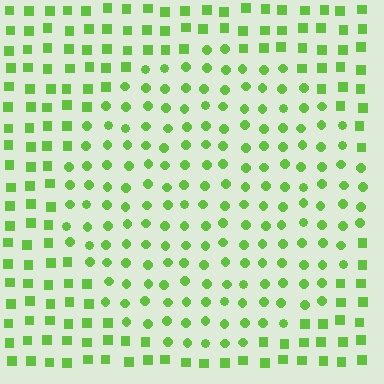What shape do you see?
I see a circle.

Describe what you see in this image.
The image is filled with small lime elements arranged in a uniform grid. A circle-shaped region contains circles, while the surrounding area contains squares. The boundary is defined purely by the change in element shape.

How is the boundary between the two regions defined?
The boundary is defined by a change in element shape: circles inside vs. squares outside. All elements share the same color and spacing.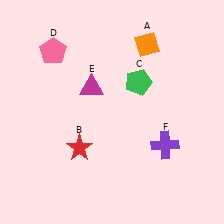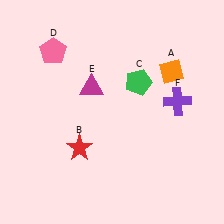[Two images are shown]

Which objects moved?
The objects that moved are: the orange diamond (A), the purple cross (F).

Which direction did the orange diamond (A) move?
The orange diamond (A) moved down.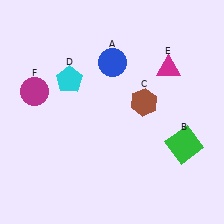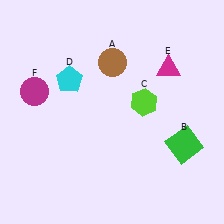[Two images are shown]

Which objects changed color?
A changed from blue to brown. C changed from brown to lime.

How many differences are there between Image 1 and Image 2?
There are 2 differences between the two images.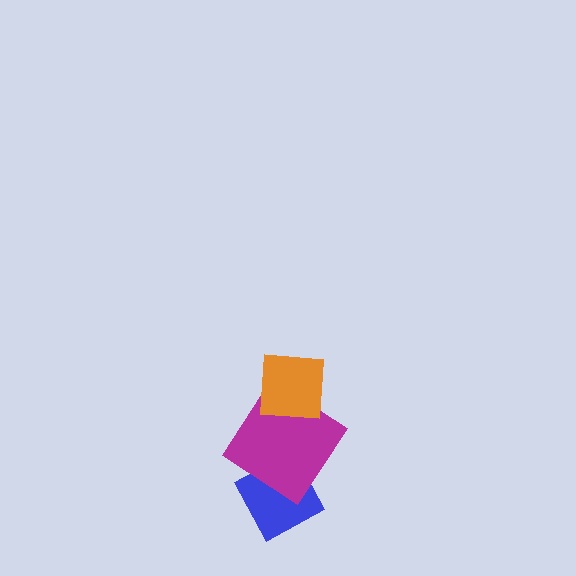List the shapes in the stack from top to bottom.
From top to bottom: the orange square, the magenta diamond, the blue diamond.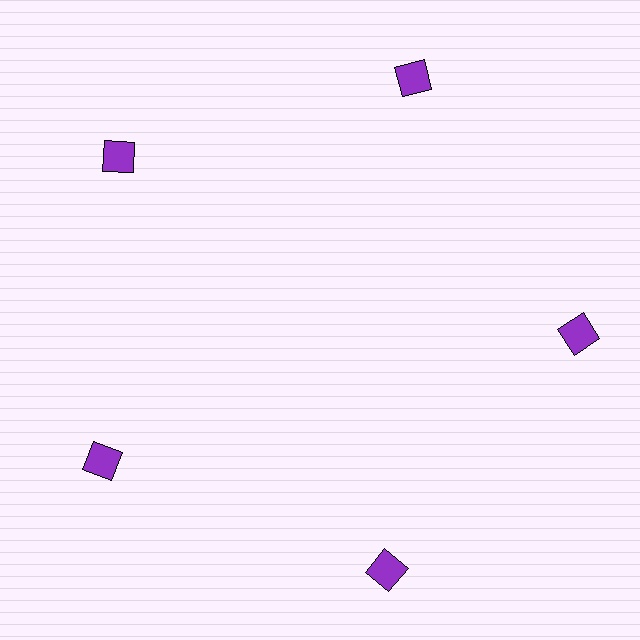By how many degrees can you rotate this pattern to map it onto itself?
The pattern maps onto itself every 72 degrees of rotation.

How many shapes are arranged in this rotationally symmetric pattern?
There are 5 shapes, arranged in 5 groups of 1.